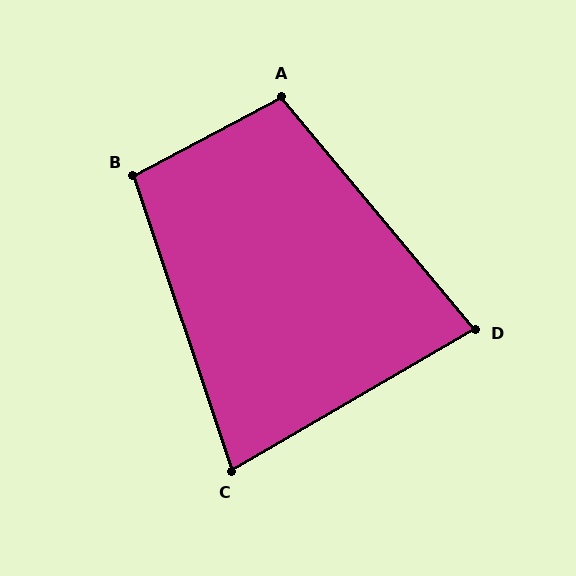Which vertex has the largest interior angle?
A, at approximately 102 degrees.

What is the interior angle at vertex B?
Approximately 99 degrees (obtuse).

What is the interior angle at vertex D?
Approximately 81 degrees (acute).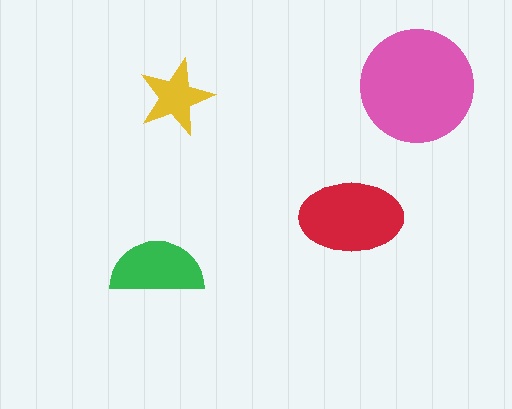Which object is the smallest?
The yellow star.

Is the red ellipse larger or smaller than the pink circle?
Smaller.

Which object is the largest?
The pink circle.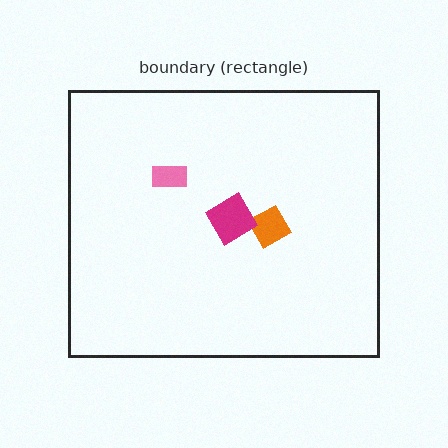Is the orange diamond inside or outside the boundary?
Inside.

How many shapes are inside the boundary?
3 inside, 0 outside.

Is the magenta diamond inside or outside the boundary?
Inside.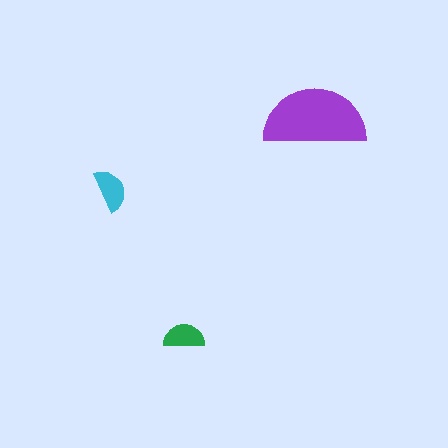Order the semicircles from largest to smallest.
the purple one, the cyan one, the green one.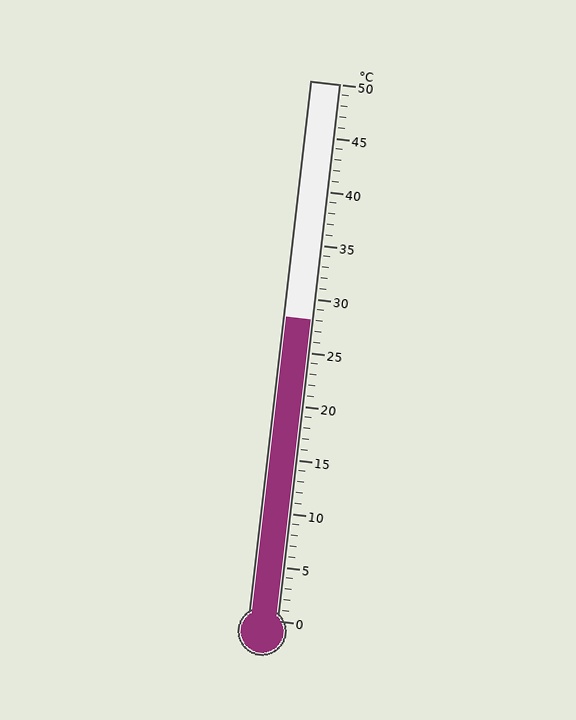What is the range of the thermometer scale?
The thermometer scale ranges from 0°C to 50°C.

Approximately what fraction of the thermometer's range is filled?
The thermometer is filled to approximately 55% of its range.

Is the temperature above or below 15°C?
The temperature is above 15°C.